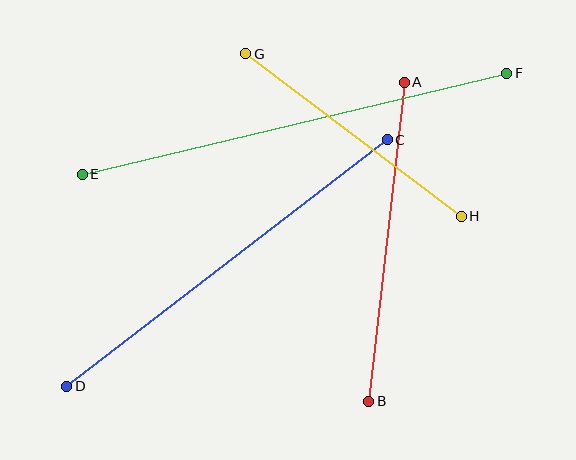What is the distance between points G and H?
The distance is approximately 270 pixels.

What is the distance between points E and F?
The distance is approximately 436 pixels.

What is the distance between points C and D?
The distance is approximately 404 pixels.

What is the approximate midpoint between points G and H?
The midpoint is at approximately (353, 135) pixels.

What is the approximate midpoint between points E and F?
The midpoint is at approximately (295, 124) pixels.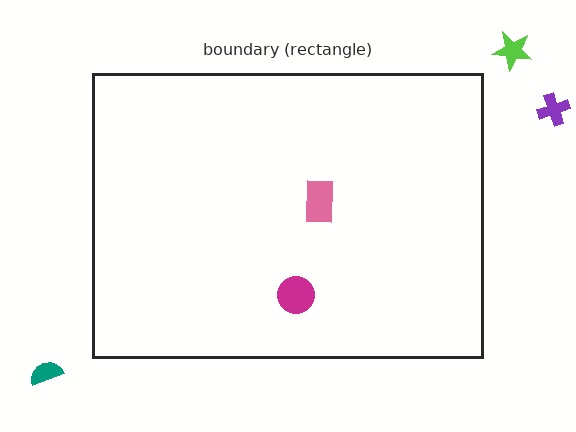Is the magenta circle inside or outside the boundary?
Inside.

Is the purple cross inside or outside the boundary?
Outside.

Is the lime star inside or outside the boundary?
Outside.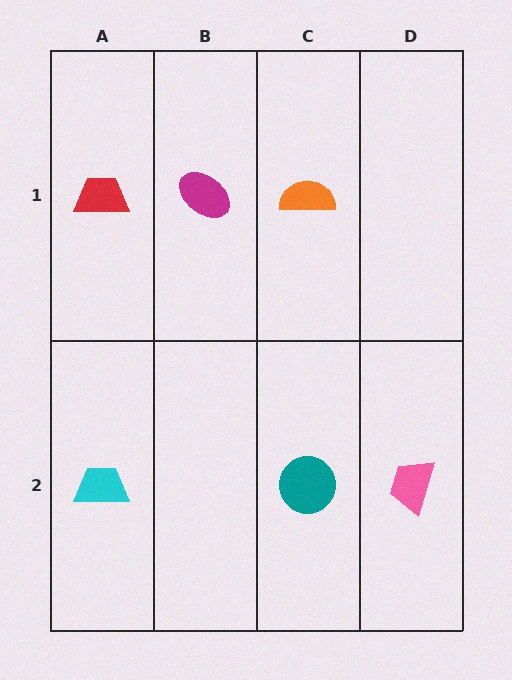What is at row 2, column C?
A teal circle.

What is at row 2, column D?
A pink trapezoid.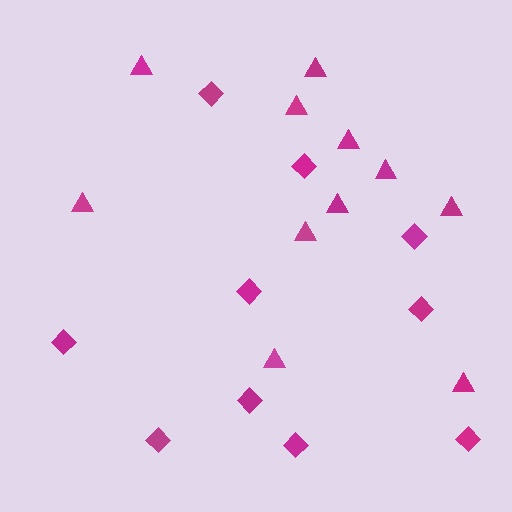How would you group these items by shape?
There are 2 groups: one group of diamonds (10) and one group of triangles (11).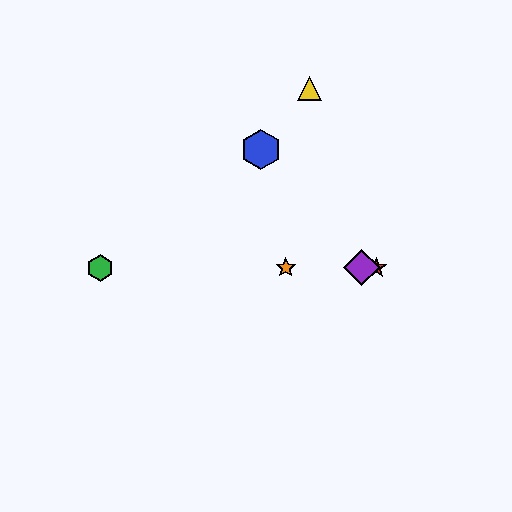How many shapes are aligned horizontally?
4 shapes (the red star, the green hexagon, the purple diamond, the orange star) are aligned horizontally.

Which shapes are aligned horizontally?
The red star, the green hexagon, the purple diamond, the orange star are aligned horizontally.